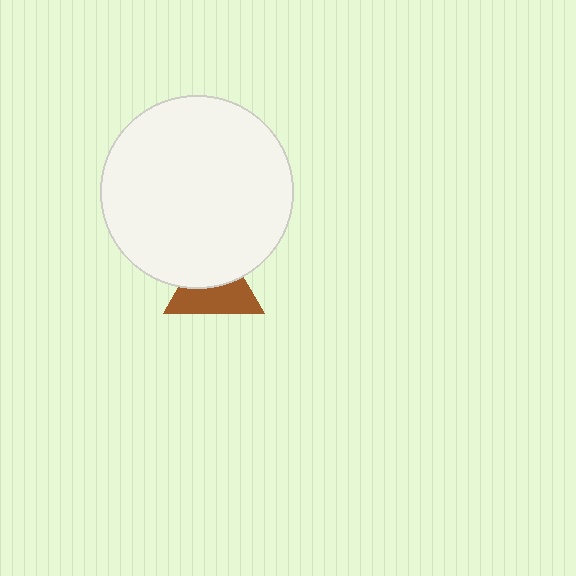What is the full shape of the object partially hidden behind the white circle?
The partially hidden object is a brown triangle.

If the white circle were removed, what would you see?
You would see the complete brown triangle.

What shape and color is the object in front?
The object in front is a white circle.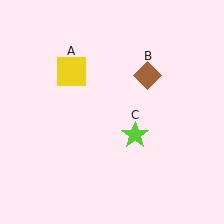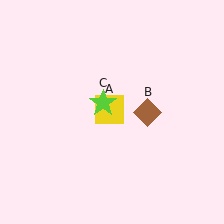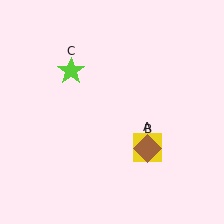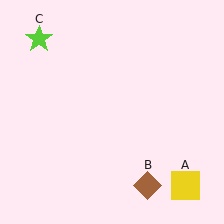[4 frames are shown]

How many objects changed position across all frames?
3 objects changed position: yellow square (object A), brown diamond (object B), lime star (object C).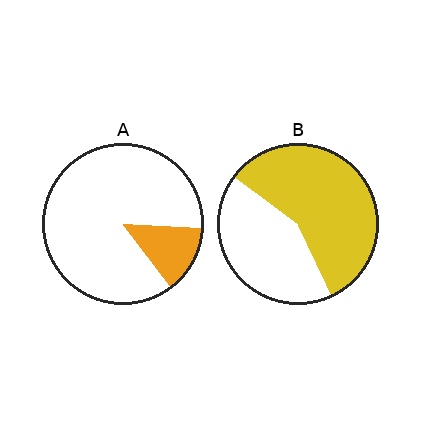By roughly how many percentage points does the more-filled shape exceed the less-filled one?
By roughly 45 percentage points (B over A).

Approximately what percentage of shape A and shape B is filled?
A is approximately 15% and B is approximately 60%.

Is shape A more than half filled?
No.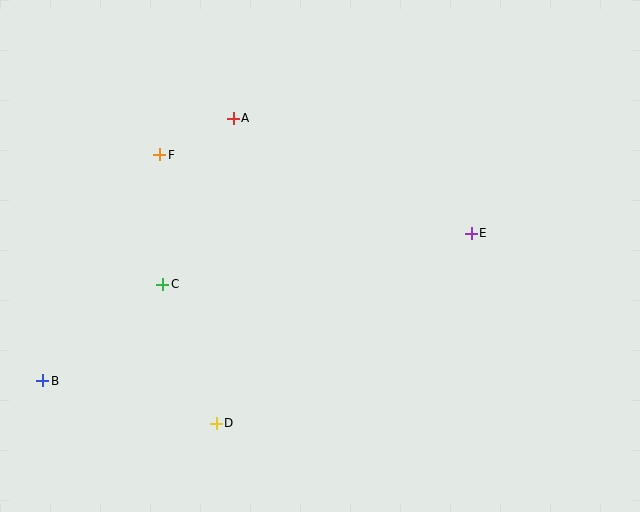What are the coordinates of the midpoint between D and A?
The midpoint between D and A is at (225, 271).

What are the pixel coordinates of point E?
Point E is at (471, 233).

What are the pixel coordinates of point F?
Point F is at (160, 155).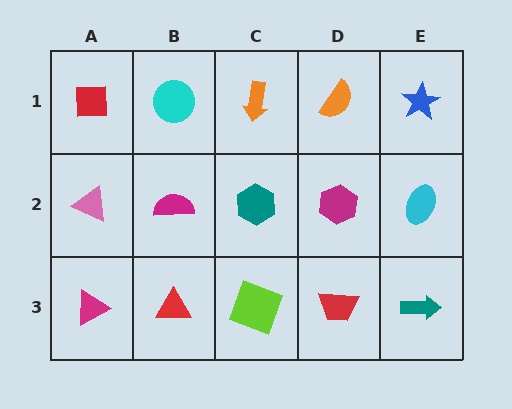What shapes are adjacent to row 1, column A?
A pink triangle (row 2, column A), a cyan circle (row 1, column B).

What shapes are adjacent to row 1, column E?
A cyan ellipse (row 2, column E), an orange semicircle (row 1, column D).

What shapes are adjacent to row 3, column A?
A pink triangle (row 2, column A), a red triangle (row 3, column B).